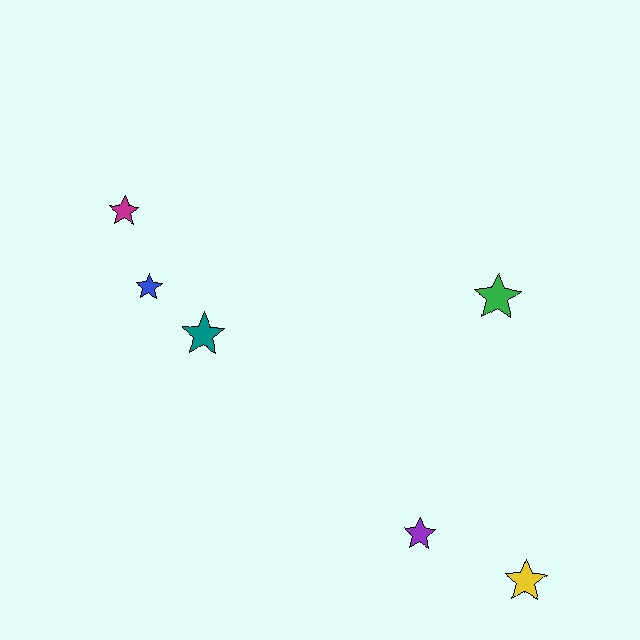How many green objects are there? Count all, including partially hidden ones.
There is 1 green object.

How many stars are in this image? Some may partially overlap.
There are 6 stars.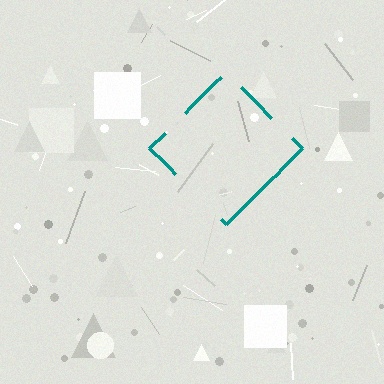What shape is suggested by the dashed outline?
The dashed outline suggests a diamond.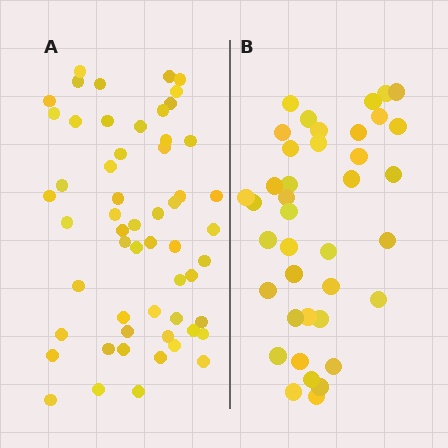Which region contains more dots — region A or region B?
Region A (the left region) has more dots.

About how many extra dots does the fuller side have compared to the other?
Region A has approximately 15 more dots than region B.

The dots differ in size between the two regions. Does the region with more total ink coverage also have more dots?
No. Region B has more total ink coverage because its dots are larger, but region A actually contains more individual dots. Total area can be misleading — the number of items is what matters here.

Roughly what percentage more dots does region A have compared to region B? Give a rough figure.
About 45% more.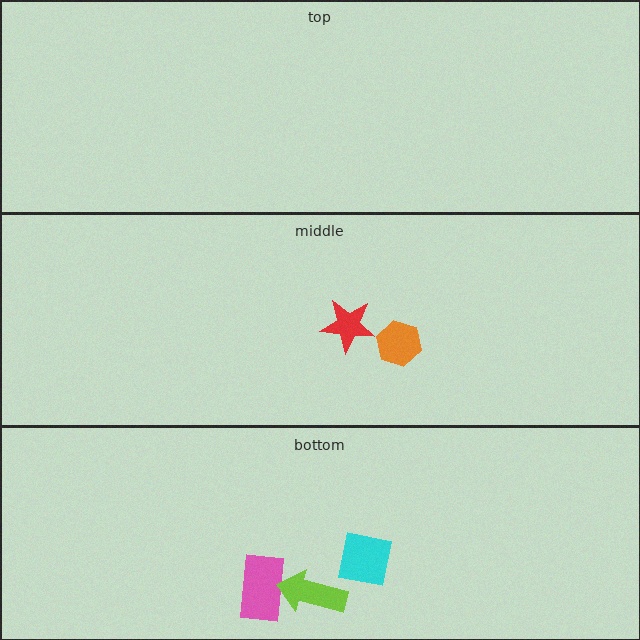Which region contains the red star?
The middle region.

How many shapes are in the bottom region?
3.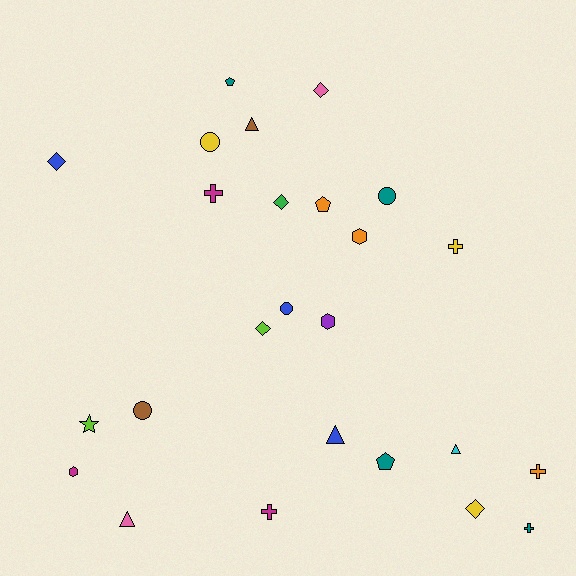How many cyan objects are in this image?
There is 1 cyan object.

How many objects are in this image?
There are 25 objects.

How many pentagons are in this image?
There are 3 pentagons.